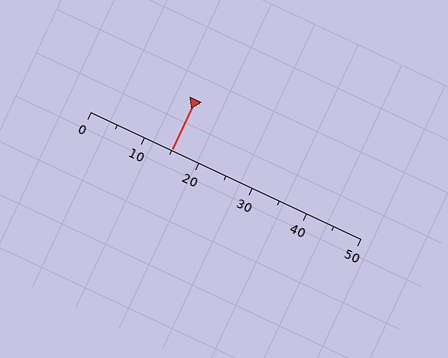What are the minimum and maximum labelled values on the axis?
The axis runs from 0 to 50.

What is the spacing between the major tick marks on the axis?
The major ticks are spaced 10 apart.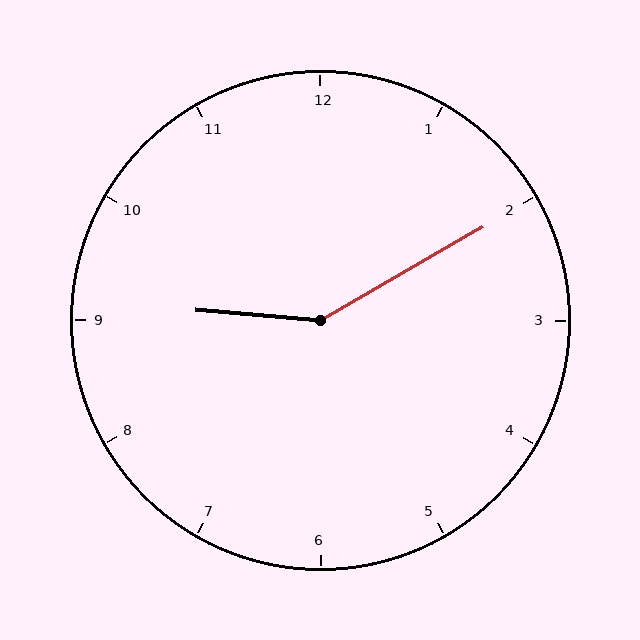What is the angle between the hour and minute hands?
Approximately 145 degrees.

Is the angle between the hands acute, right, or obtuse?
It is obtuse.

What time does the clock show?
9:10.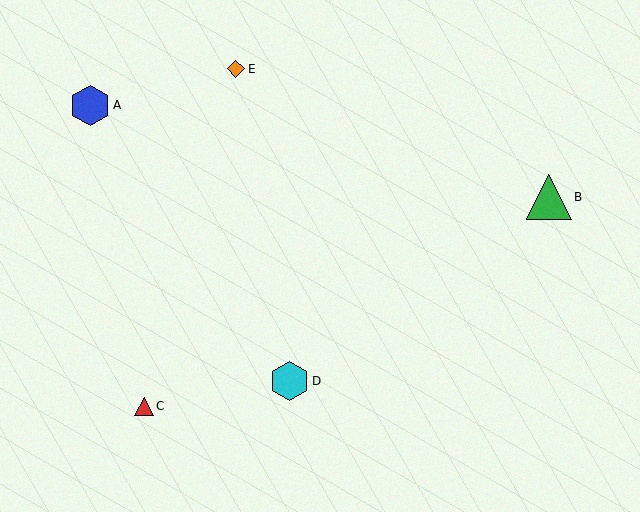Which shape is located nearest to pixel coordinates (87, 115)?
The blue hexagon (labeled A) at (90, 105) is nearest to that location.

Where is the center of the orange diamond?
The center of the orange diamond is at (236, 69).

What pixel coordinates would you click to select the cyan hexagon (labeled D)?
Click at (290, 381) to select the cyan hexagon D.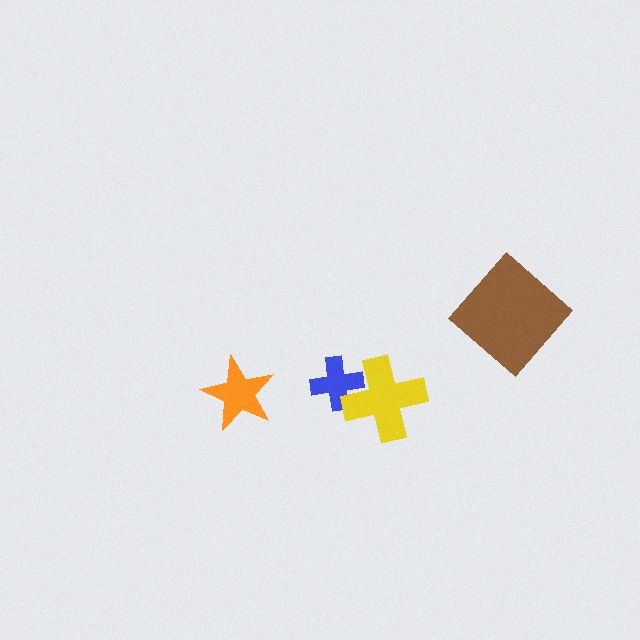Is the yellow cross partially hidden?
No, no other shape covers it.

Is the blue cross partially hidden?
Yes, it is partially covered by another shape.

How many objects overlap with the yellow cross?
1 object overlaps with the yellow cross.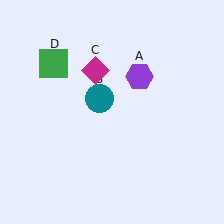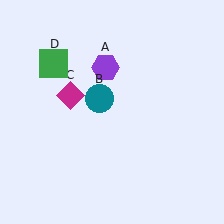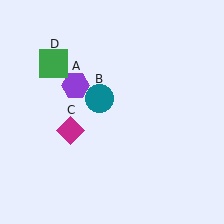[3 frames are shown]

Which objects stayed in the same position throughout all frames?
Teal circle (object B) and green square (object D) remained stationary.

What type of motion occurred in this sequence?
The purple hexagon (object A), magenta diamond (object C) rotated counterclockwise around the center of the scene.